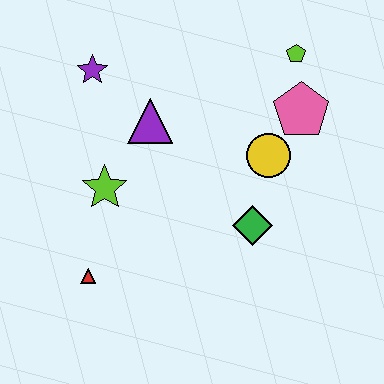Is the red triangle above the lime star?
No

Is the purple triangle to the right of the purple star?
Yes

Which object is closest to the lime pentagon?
The pink pentagon is closest to the lime pentagon.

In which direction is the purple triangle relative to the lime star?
The purple triangle is above the lime star.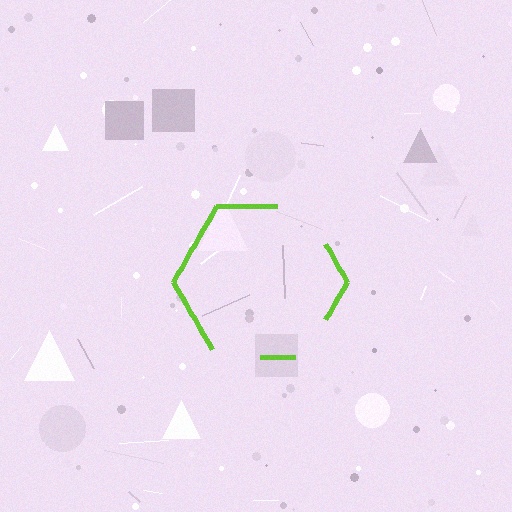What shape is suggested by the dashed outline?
The dashed outline suggests a hexagon.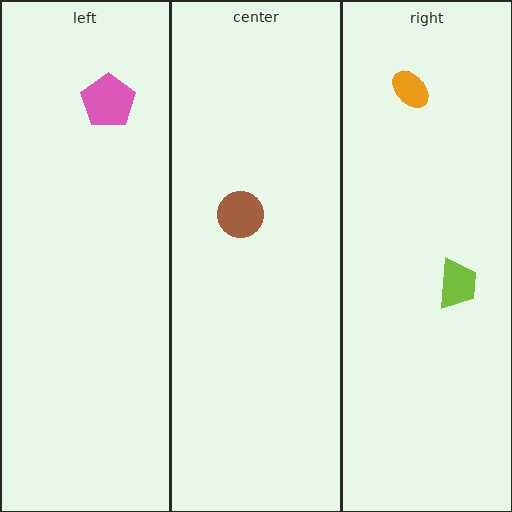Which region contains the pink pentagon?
The left region.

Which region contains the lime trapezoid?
The right region.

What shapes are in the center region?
The brown circle.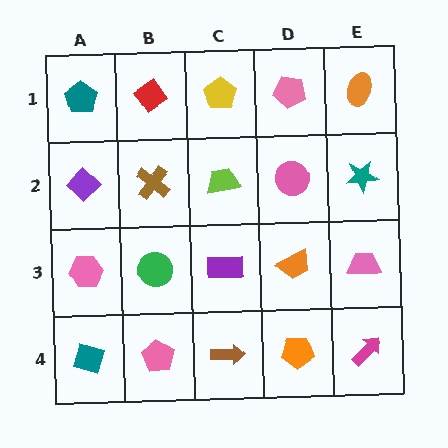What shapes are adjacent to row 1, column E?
A teal star (row 2, column E), a pink pentagon (row 1, column D).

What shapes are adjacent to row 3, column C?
A lime trapezoid (row 2, column C), a brown arrow (row 4, column C), a green circle (row 3, column B), an orange trapezoid (row 3, column D).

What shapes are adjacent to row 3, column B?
A brown cross (row 2, column B), a pink pentagon (row 4, column B), a pink hexagon (row 3, column A), a purple rectangle (row 3, column C).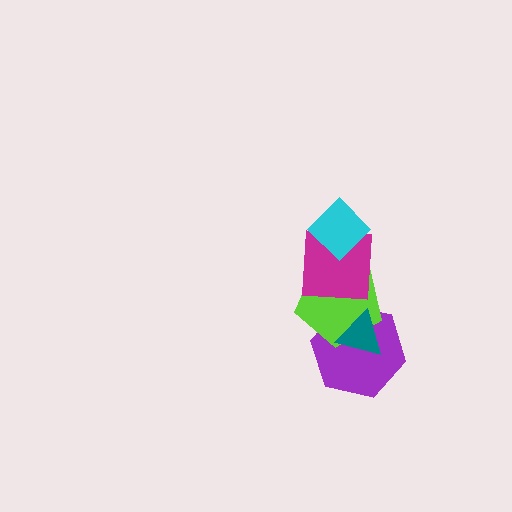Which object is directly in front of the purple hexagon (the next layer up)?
The lime pentagon is directly in front of the purple hexagon.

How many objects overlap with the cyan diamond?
1 object overlaps with the cyan diamond.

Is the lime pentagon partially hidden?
Yes, it is partially covered by another shape.